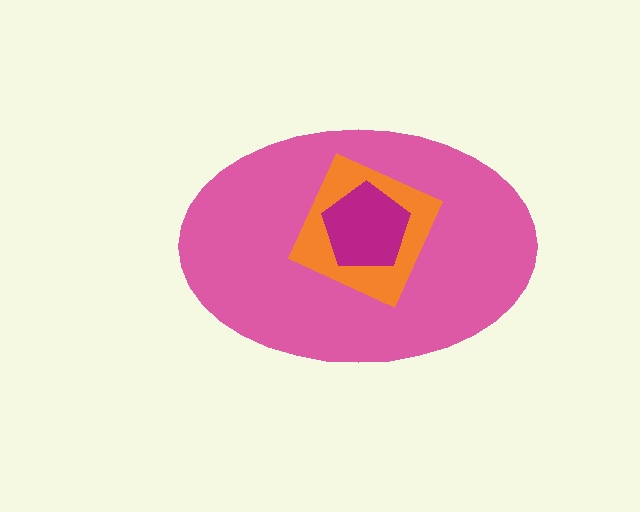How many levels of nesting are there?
3.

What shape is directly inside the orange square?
The magenta pentagon.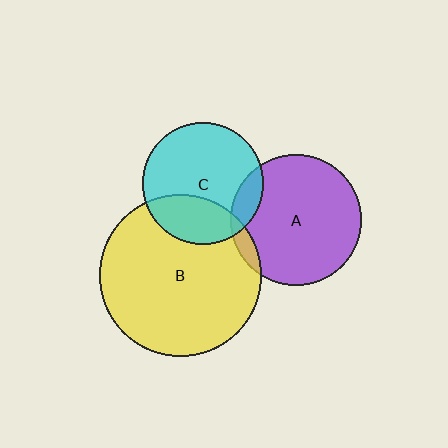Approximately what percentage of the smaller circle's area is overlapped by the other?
Approximately 30%.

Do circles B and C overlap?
Yes.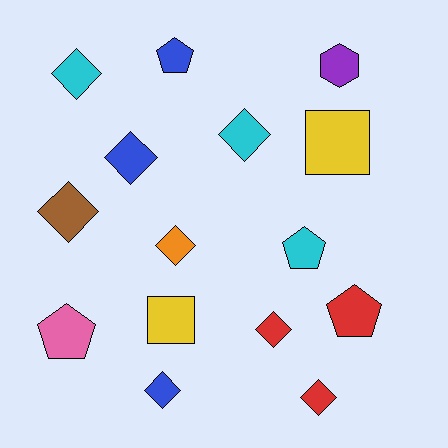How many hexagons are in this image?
There is 1 hexagon.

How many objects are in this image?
There are 15 objects.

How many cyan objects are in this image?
There are 3 cyan objects.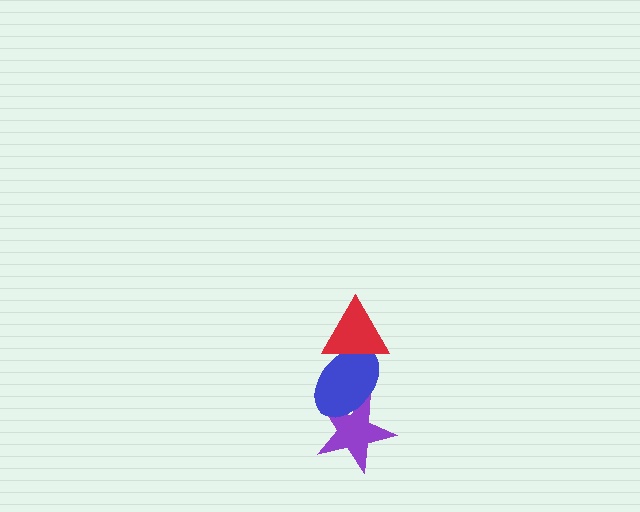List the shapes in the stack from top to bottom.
From top to bottom: the red triangle, the blue ellipse, the purple star.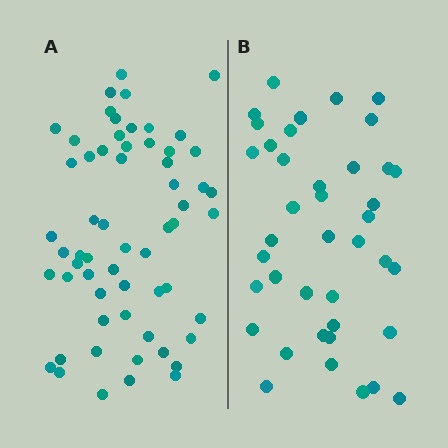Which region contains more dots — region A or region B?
Region A (the left region) has more dots.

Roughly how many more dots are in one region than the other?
Region A has approximately 20 more dots than region B.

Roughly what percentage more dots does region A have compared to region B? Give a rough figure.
About 50% more.